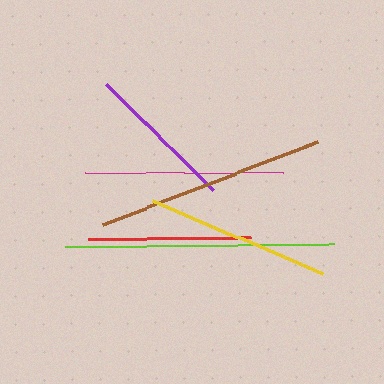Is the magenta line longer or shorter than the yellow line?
The magenta line is longer than the yellow line.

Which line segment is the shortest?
The purple line is the shortest at approximately 151 pixels.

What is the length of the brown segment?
The brown segment is approximately 230 pixels long.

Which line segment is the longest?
The lime line is the longest at approximately 269 pixels.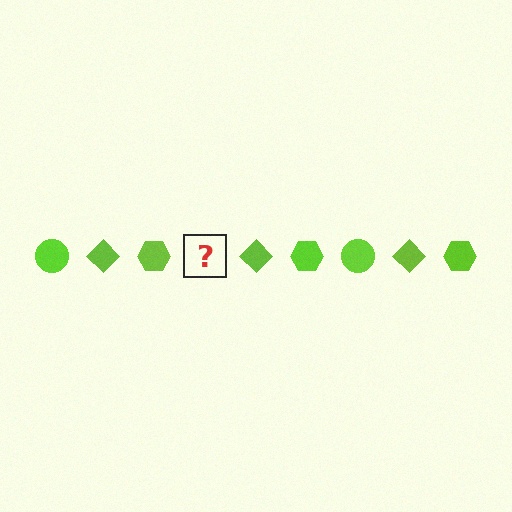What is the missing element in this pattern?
The missing element is a lime circle.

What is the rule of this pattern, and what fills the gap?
The rule is that the pattern cycles through circle, diamond, hexagon shapes in lime. The gap should be filled with a lime circle.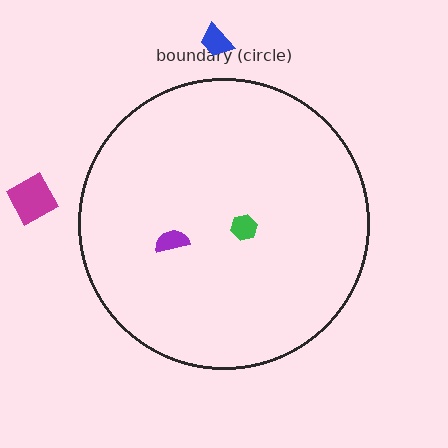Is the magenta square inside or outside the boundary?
Outside.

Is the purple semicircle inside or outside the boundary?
Inside.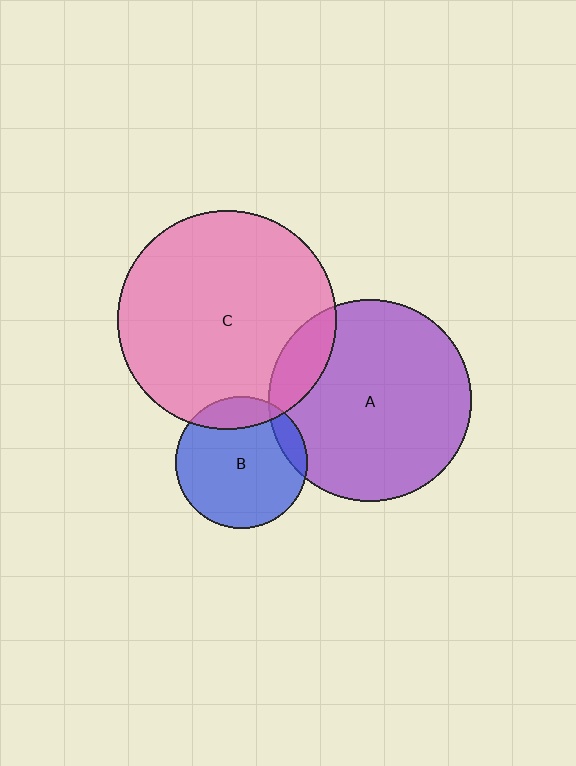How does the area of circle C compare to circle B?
Approximately 2.7 times.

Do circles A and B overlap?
Yes.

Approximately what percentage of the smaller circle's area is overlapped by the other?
Approximately 10%.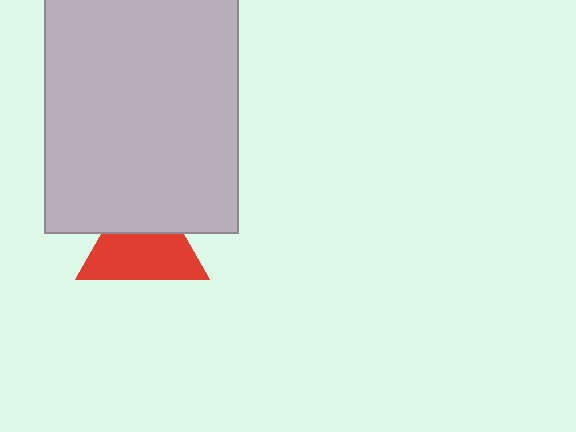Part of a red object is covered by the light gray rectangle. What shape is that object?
It is a triangle.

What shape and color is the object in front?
The object in front is a light gray rectangle.